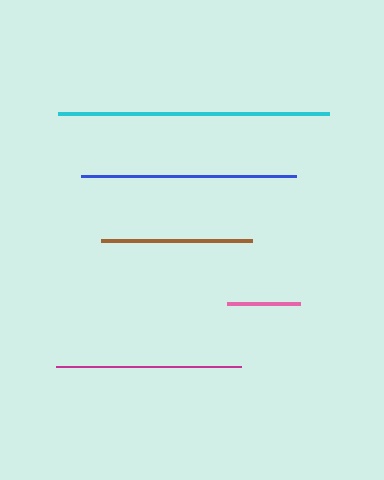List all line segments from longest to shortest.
From longest to shortest: cyan, blue, magenta, brown, pink.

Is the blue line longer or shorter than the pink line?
The blue line is longer than the pink line.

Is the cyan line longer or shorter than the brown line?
The cyan line is longer than the brown line.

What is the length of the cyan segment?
The cyan segment is approximately 270 pixels long.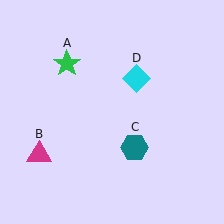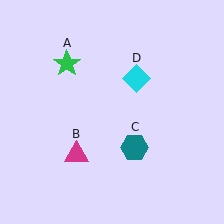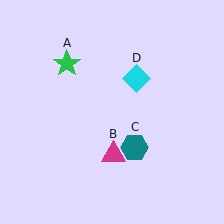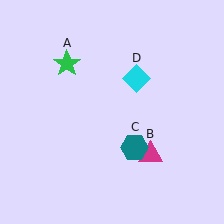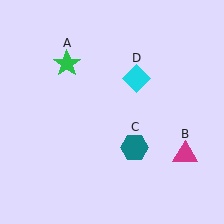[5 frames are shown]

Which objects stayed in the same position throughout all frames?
Green star (object A) and teal hexagon (object C) and cyan diamond (object D) remained stationary.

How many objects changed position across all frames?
1 object changed position: magenta triangle (object B).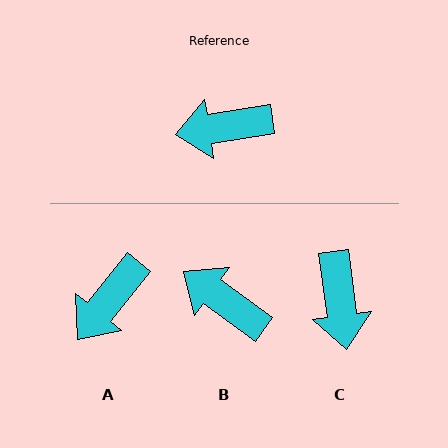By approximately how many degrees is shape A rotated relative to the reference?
Approximately 43 degrees counter-clockwise.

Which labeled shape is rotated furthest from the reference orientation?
C, about 89 degrees away.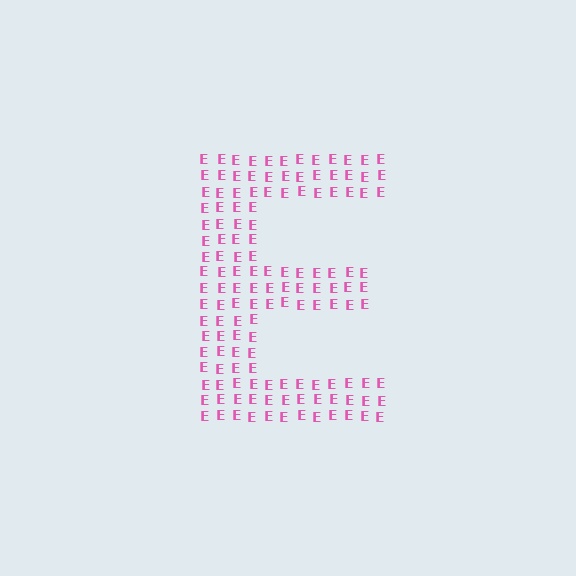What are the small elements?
The small elements are letter E's.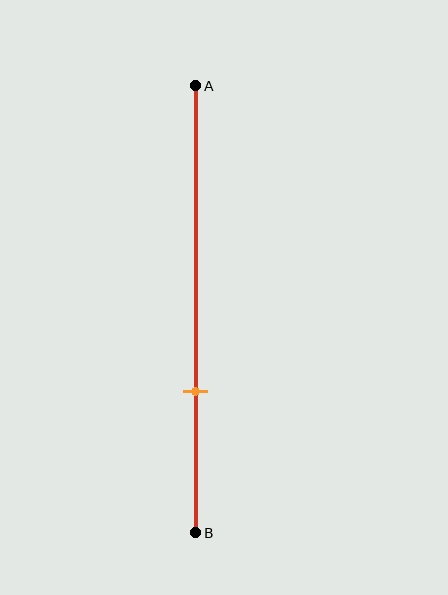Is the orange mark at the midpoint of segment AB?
No, the mark is at about 70% from A, not at the 50% midpoint.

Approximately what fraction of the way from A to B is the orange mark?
The orange mark is approximately 70% of the way from A to B.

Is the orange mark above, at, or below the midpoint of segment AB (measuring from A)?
The orange mark is below the midpoint of segment AB.